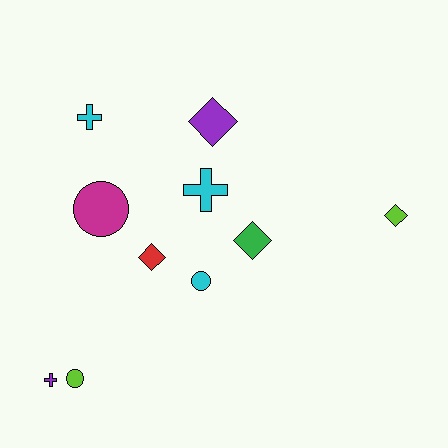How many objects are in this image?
There are 10 objects.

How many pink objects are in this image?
There are no pink objects.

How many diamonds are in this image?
There are 4 diamonds.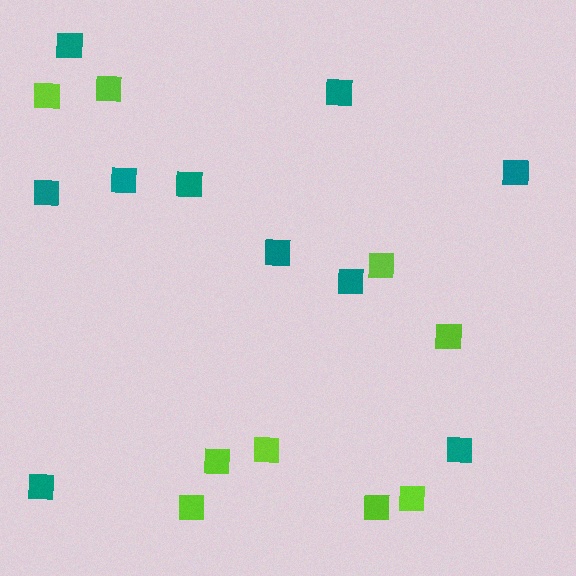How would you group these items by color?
There are 2 groups: one group of lime squares (9) and one group of teal squares (10).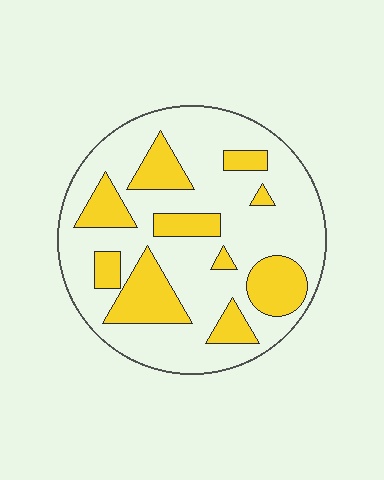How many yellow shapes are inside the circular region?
10.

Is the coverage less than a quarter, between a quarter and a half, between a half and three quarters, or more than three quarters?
Between a quarter and a half.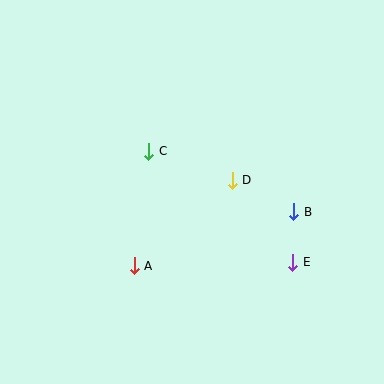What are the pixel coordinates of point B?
Point B is at (294, 212).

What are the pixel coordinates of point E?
Point E is at (293, 262).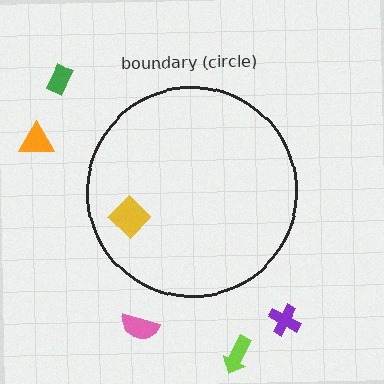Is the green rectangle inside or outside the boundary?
Outside.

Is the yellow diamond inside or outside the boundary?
Inside.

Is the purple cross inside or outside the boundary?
Outside.